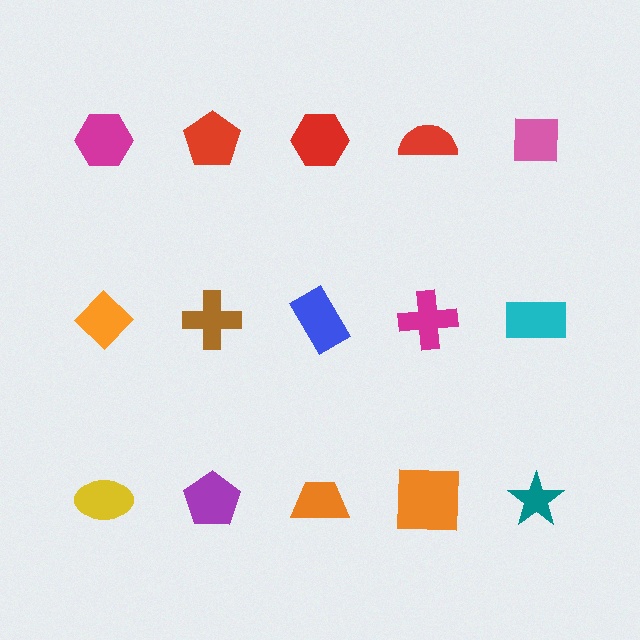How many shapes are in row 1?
5 shapes.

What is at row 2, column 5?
A cyan rectangle.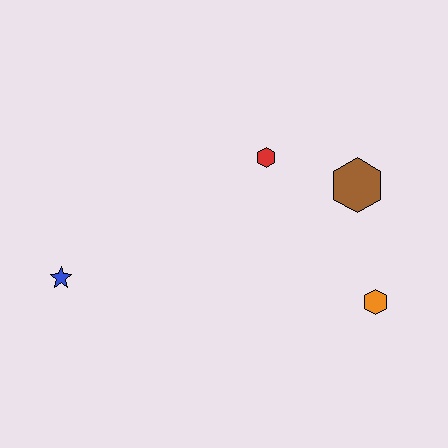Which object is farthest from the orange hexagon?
The blue star is farthest from the orange hexagon.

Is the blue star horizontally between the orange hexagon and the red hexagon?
No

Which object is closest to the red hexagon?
The brown hexagon is closest to the red hexagon.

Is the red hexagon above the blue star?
Yes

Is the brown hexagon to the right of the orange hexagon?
No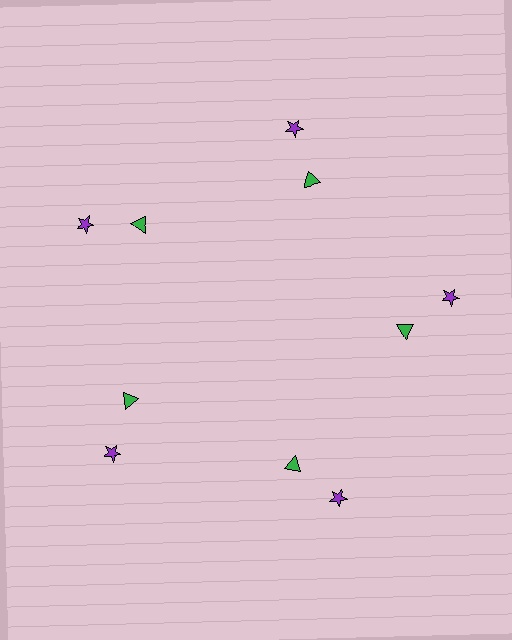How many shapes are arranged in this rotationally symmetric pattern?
There are 10 shapes, arranged in 5 groups of 2.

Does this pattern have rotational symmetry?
Yes, this pattern has 5-fold rotational symmetry. It looks the same after rotating 72 degrees around the center.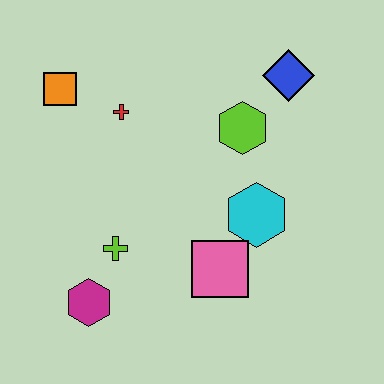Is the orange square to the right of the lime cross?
No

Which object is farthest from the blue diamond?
The magenta hexagon is farthest from the blue diamond.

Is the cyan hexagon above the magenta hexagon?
Yes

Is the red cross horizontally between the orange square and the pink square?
Yes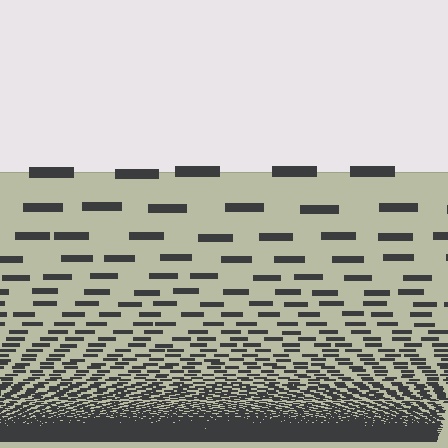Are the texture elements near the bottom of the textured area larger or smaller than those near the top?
Smaller. The gradient is inverted — elements near the bottom are smaller and denser.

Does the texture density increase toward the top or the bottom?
Density increases toward the bottom.